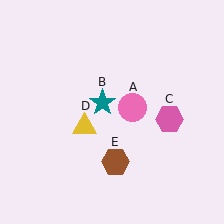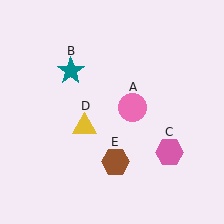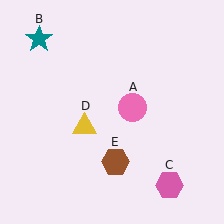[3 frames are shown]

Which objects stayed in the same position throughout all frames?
Pink circle (object A) and yellow triangle (object D) and brown hexagon (object E) remained stationary.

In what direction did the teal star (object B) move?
The teal star (object B) moved up and to the left.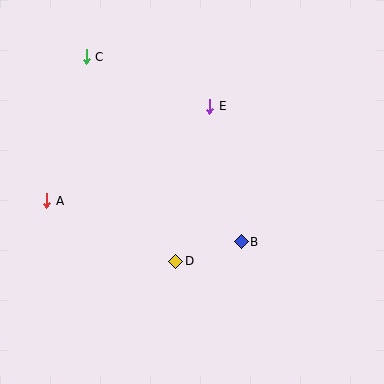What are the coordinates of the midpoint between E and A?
The midpoint between E and A is at (128, 153).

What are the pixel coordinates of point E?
Point E is at (210, 106).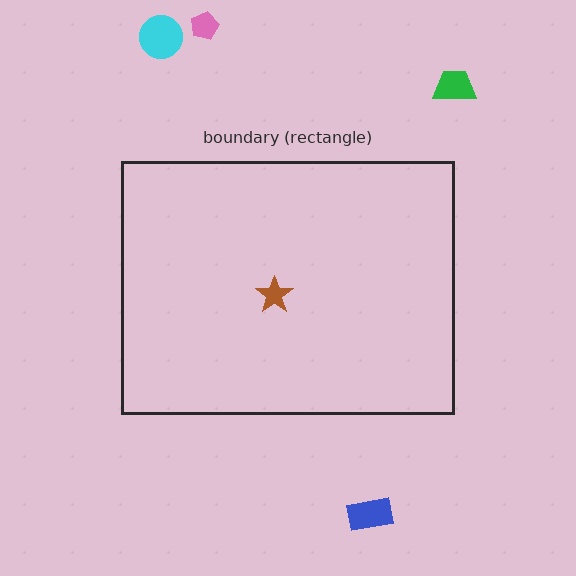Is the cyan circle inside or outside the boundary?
Outside.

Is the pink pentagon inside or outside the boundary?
Outside.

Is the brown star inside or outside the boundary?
Inside.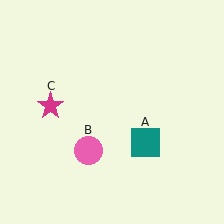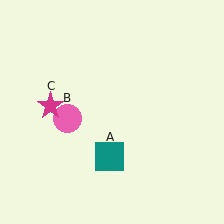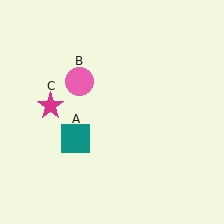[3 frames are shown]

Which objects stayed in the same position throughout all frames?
Magenta star (object C) remained stationary.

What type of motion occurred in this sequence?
The teal square (object A), pink circle (object B) rotated clockwise around the center of the scene.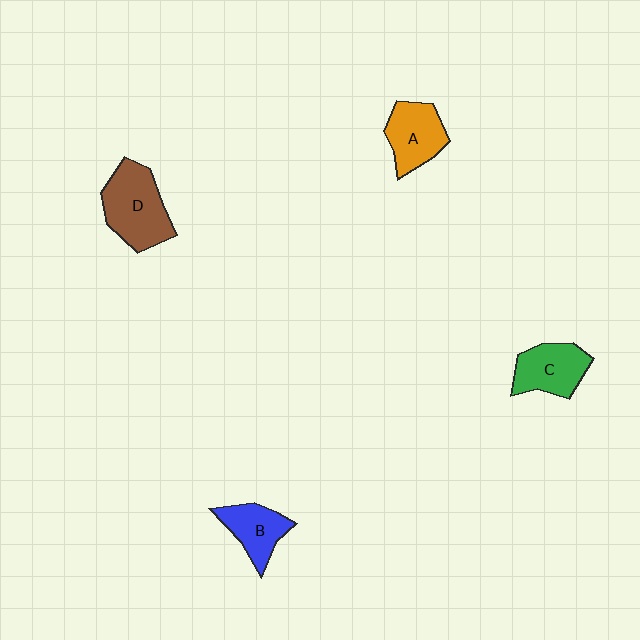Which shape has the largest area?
Shape D (brown).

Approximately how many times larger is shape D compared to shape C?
Approximately 1.3 times.